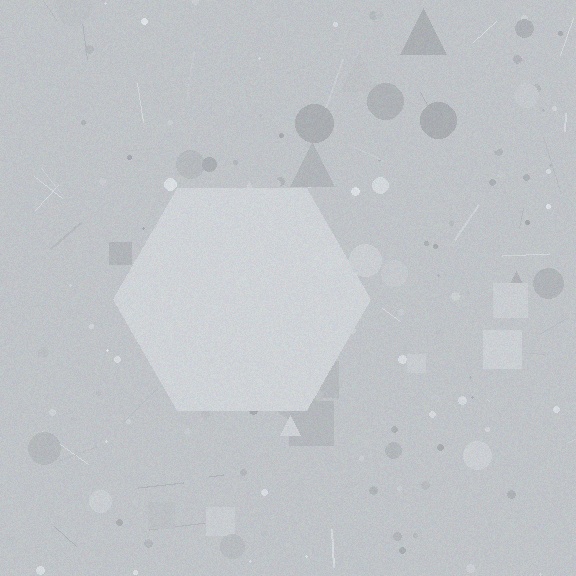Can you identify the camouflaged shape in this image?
The camouflaged shape is a hexagon.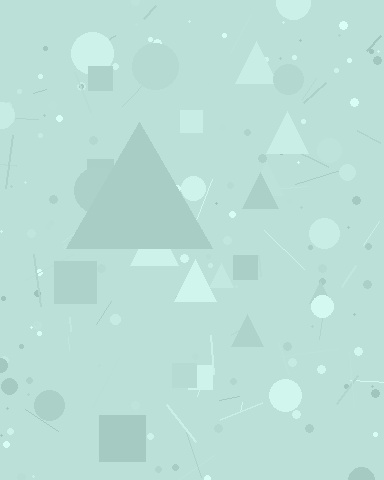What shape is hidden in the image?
A triangle is hidden in the image.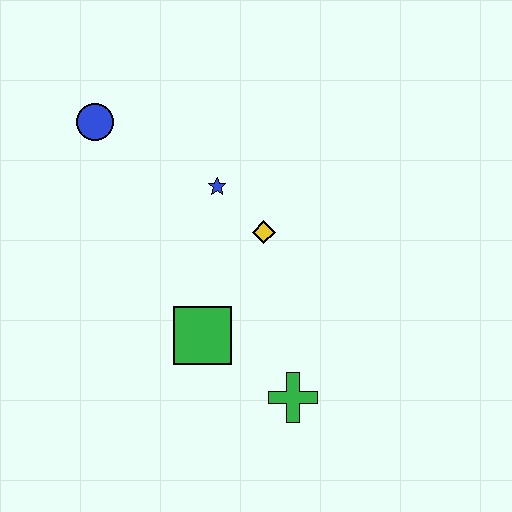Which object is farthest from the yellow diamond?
The blue circle is farthest from the yellow diamond.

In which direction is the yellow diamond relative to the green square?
The yellow diamond is above the green square.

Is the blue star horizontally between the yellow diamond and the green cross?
No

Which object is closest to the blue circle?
The blue star is closest to the blue circle.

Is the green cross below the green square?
Yes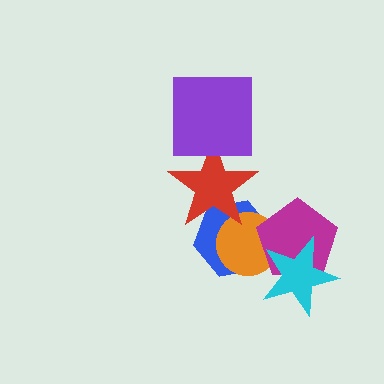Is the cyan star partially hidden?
No, no other shape covers it.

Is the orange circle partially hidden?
Yes, it is partially covered by another shape.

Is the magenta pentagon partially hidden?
Yes, it is partially covered by another shape.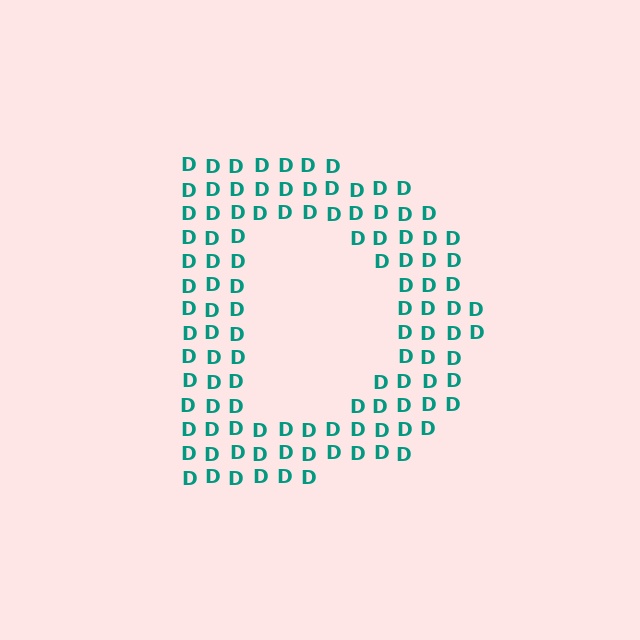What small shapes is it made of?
It is made of small letter D's.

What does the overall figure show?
The overall figure shows the letter D.